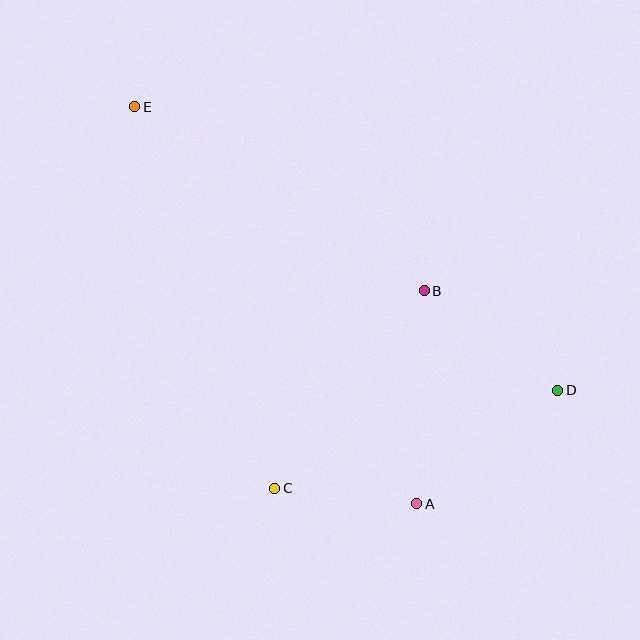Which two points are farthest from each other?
Points D and E are farthest from each other.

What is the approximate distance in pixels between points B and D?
The distance between B and D is approximately 167 pixels.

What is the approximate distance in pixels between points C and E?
The distance between C and E is approximately 406 pixels.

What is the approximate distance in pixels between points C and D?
The distance between C and D is approximately 299 pixels.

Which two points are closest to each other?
Points A and C are closest to each other.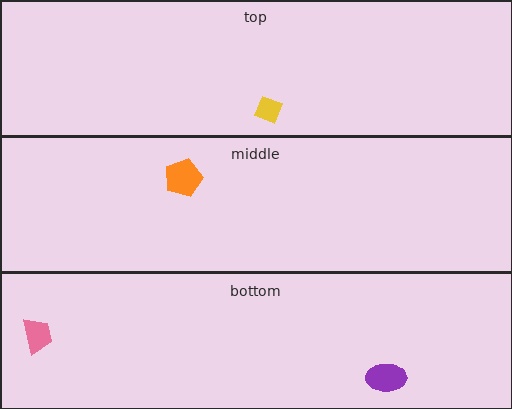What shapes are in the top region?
The yellow diamond.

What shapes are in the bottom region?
The purple ellipse, the pink trapezoid.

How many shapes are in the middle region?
1.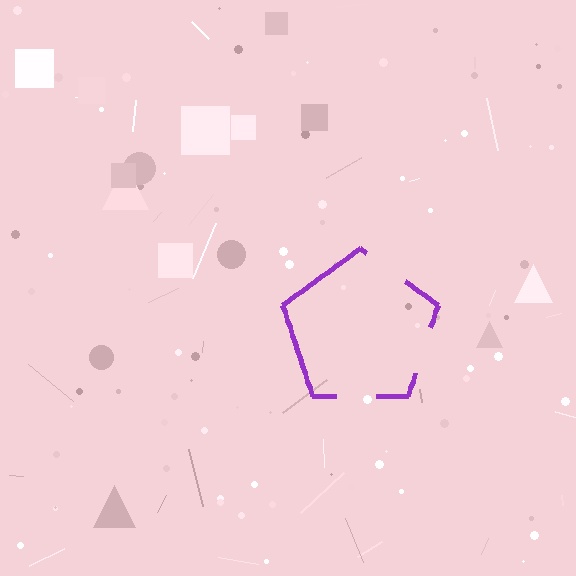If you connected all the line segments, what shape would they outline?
They would outline a pentagon.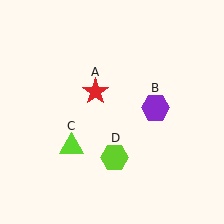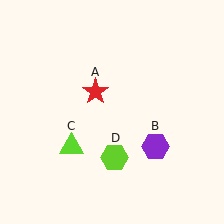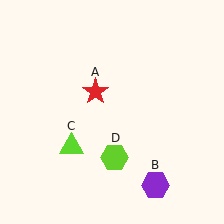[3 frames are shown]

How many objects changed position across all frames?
1 object changed position: purple hexagon (object B).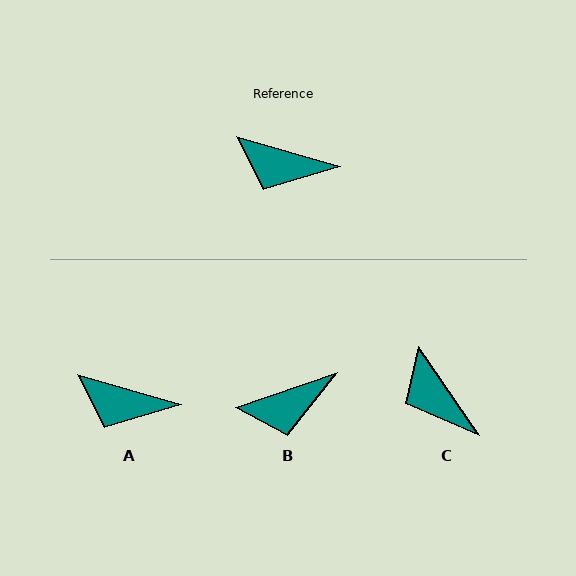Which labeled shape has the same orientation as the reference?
A.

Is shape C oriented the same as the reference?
No, it is off by about 39 degrees.